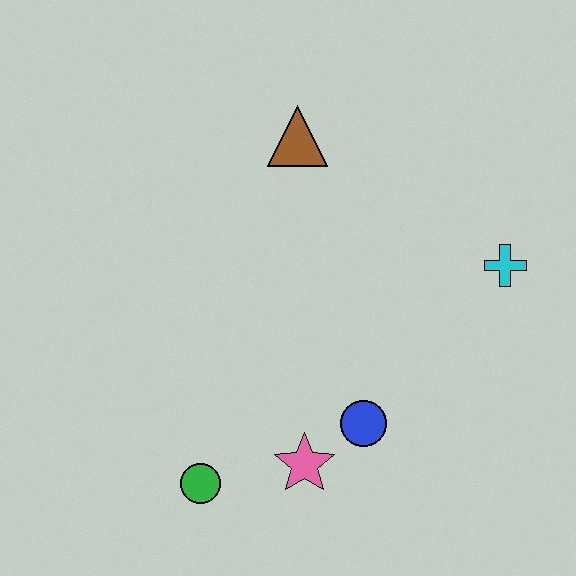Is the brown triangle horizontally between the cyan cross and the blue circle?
No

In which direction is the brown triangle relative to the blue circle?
The brown triangle is above the blue circle.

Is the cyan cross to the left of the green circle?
No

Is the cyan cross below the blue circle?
No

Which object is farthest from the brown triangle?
The green circle is farthest from the brown triangle.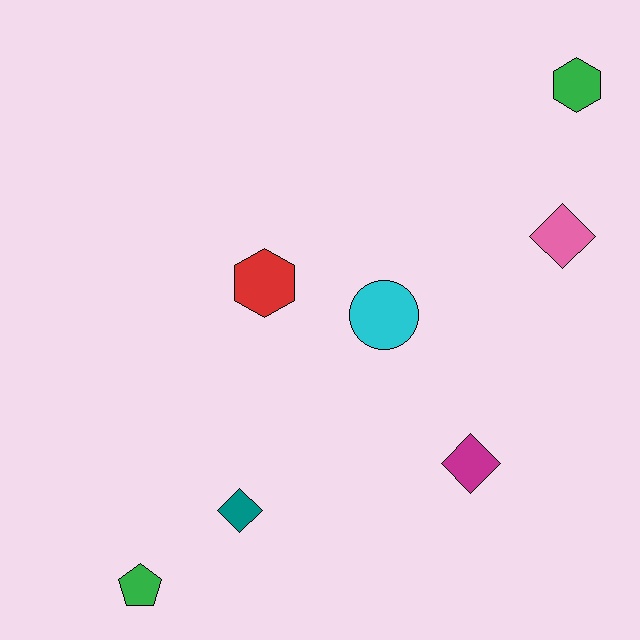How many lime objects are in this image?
There are no lime objects.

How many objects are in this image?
There are 7 objects.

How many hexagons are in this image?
There are 2 hexagons.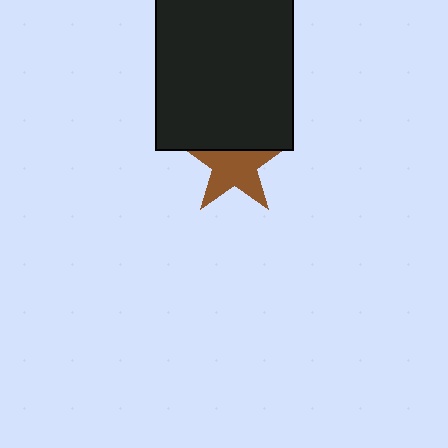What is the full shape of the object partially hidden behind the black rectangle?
The partially hidden object is a brown star.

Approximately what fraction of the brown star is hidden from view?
Roughly 31% of the brown star is hidden behind the black rectangle.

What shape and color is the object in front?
The object in front is a black rectangle.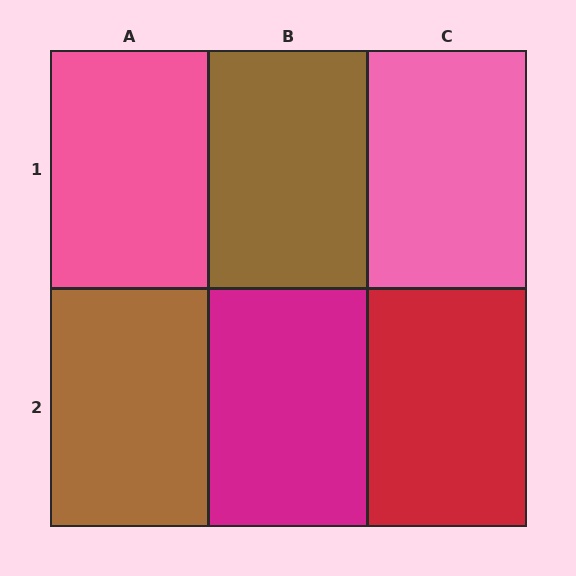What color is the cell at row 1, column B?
Brown.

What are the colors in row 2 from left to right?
Brown, magenta, red.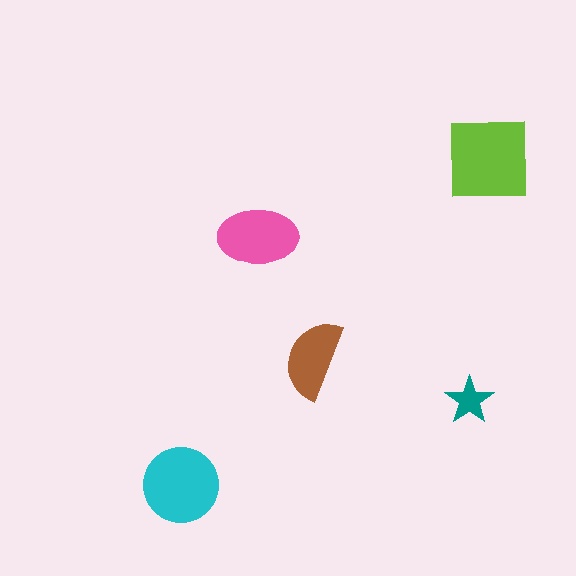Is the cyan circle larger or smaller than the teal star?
Larger.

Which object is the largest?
The lime square.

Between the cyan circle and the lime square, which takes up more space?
The lime square.